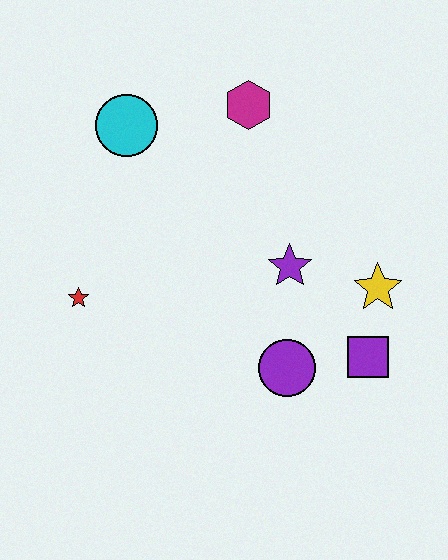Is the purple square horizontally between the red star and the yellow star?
Yes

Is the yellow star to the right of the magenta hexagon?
Yes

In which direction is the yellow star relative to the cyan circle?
The yellow star is to the right of the cyan circle.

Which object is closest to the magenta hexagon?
The cyan circle is closest to the magenta hexagon.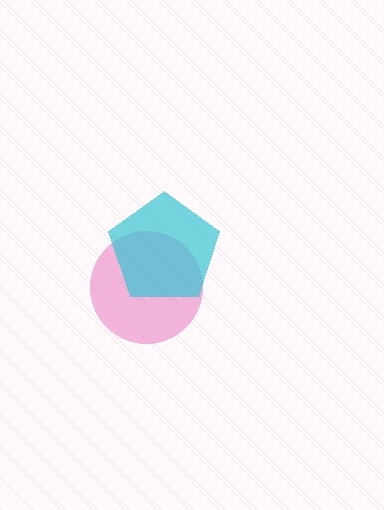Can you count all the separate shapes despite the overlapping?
Yes, there are 2 separate shapes.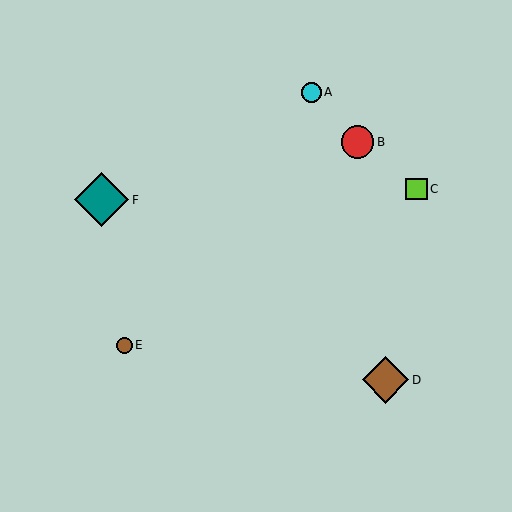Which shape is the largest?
The teal diamond (labeled F) is the largest.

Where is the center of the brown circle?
The center of the brown circle is at (124, 345).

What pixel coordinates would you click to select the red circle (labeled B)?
Click at (358, 142) to select the red circle B.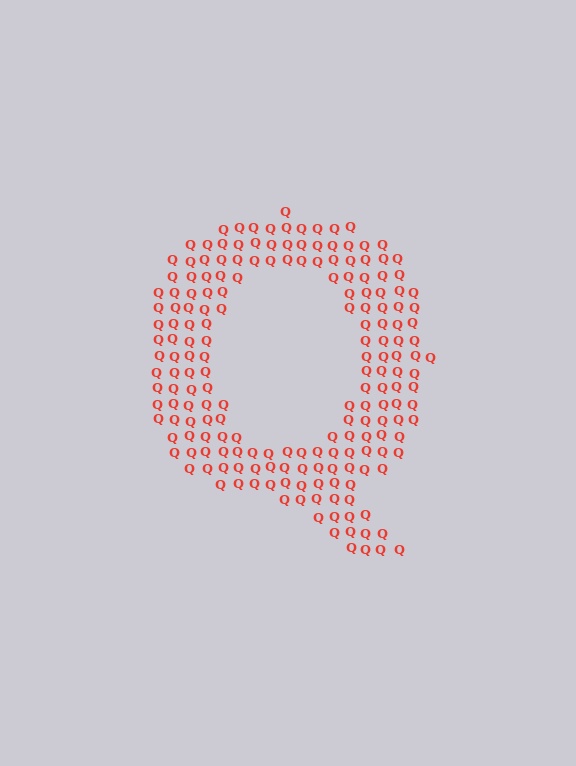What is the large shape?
The large shape is the letter Q.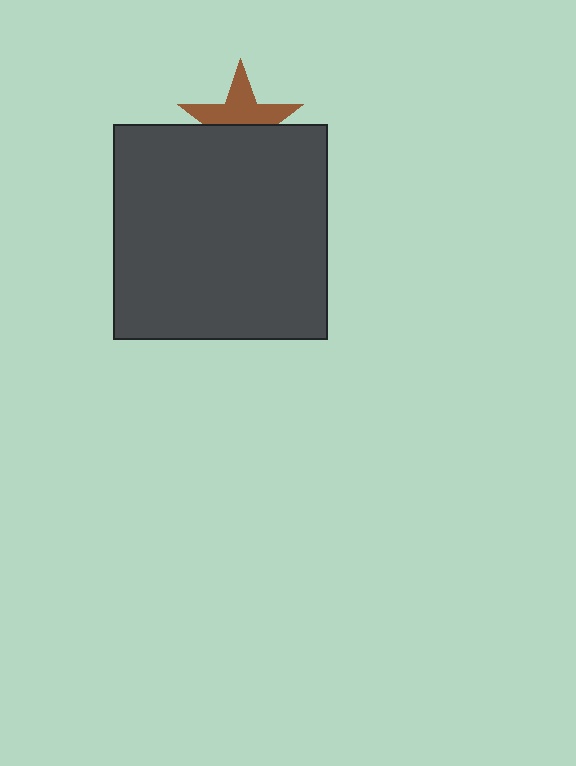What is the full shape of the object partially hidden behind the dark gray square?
The partially hidden object is a brown star.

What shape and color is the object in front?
The object in front is a dark gray square.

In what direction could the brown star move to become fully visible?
The brown star could move up. That would shift it out from behind the dark gray square entirely.